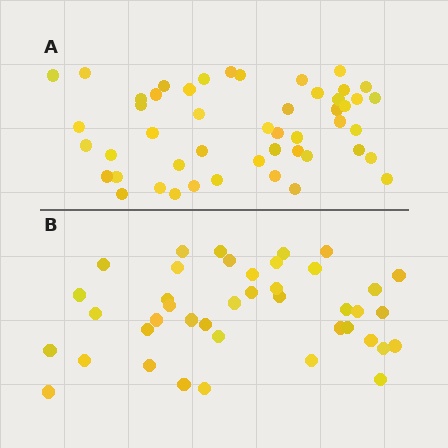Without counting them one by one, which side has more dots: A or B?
Region A (the top region) has more dots.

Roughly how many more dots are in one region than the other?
Region A has roughly 8 or so more dots than region B.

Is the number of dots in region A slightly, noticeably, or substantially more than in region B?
Region A has only slightly more — the two regions are fairly close. The ratio is roughly 1.2 to 1.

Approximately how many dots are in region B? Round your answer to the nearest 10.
About 40 dots. (The exact count is 41, which rounds to 40.)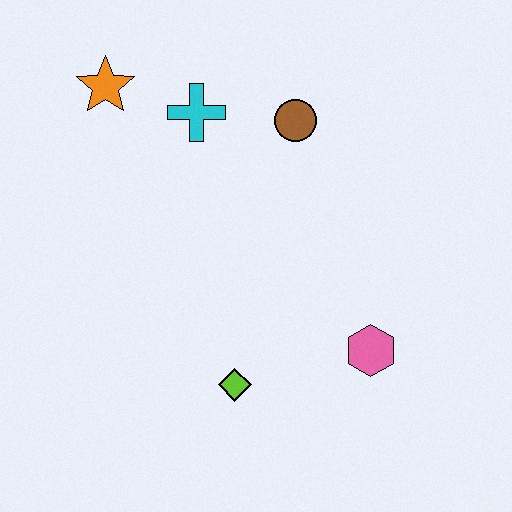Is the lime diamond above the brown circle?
No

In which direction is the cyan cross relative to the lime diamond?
The cyan cross is above the lime diamond.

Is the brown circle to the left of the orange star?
No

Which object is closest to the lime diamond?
The pink hexagon is closest to the lime diamond.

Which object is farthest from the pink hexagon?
The orange star is farthest from the pink hexagon.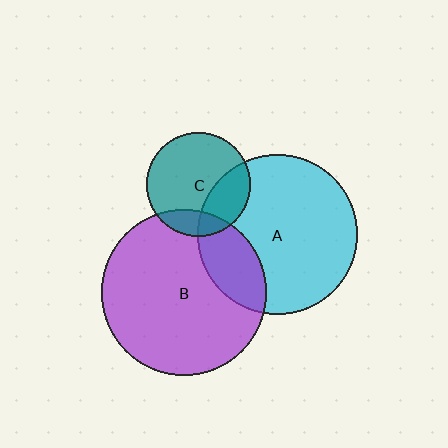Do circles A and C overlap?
Yes.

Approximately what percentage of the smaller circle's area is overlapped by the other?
Approximately 30%.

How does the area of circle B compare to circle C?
Approximately 2.5 times.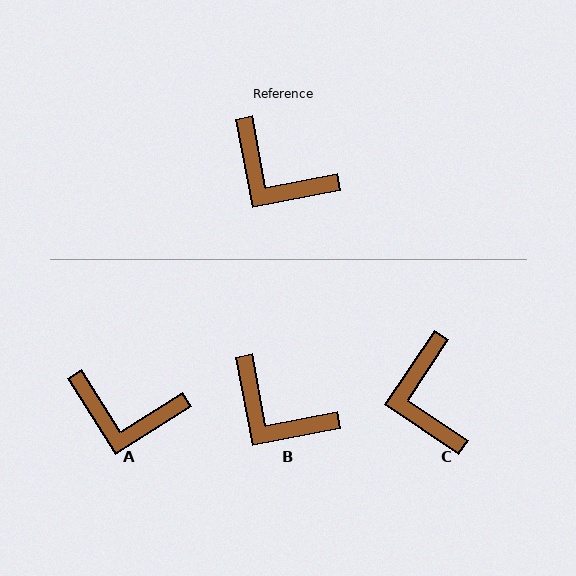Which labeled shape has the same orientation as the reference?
B.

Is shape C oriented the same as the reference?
No, it is off by about 45 degrees.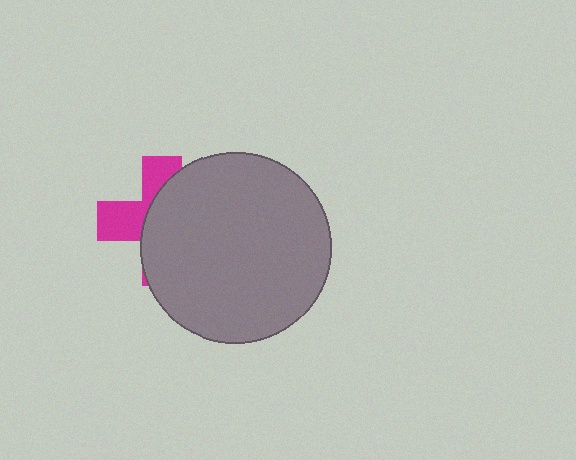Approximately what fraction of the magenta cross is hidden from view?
Roughly 64% of the magenta cross is hidden behind the gray circle.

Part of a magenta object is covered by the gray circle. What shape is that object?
It is a cross.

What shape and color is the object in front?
The object in front is a gray circle.